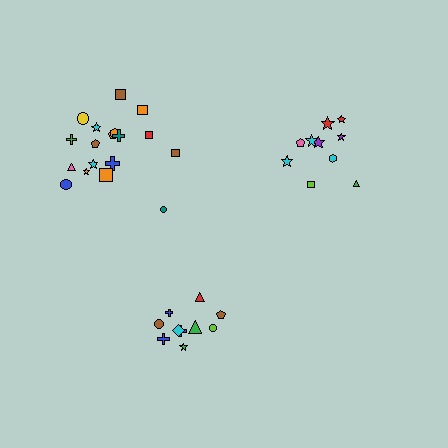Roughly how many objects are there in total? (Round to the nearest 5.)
Roughly 40 objects in total.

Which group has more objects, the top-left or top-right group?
The top-left group.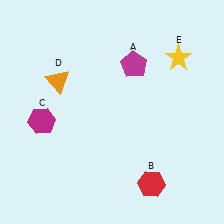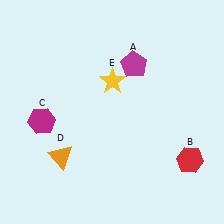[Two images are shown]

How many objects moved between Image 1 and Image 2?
3 objects moved between the two images.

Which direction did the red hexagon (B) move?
The red hexagon (B) moved right.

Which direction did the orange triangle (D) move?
The orange triangle (D) moved down.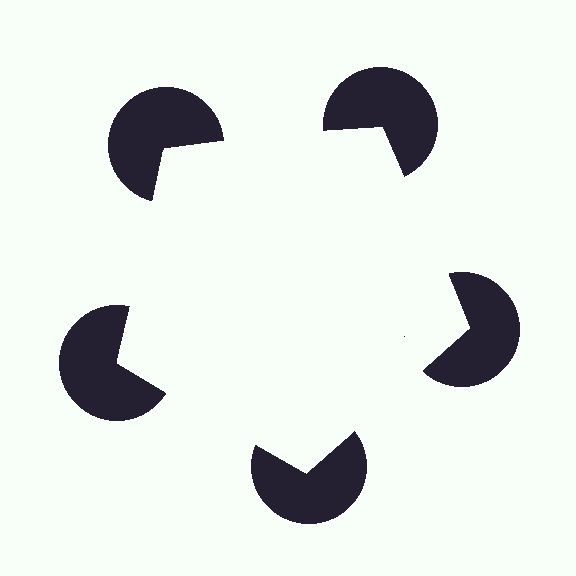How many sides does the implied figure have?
5 sides.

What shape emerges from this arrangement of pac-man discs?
An illusory pentagon — its edges are inferred from the aligned wedge cuts in the pac-man discs, not physically drawn.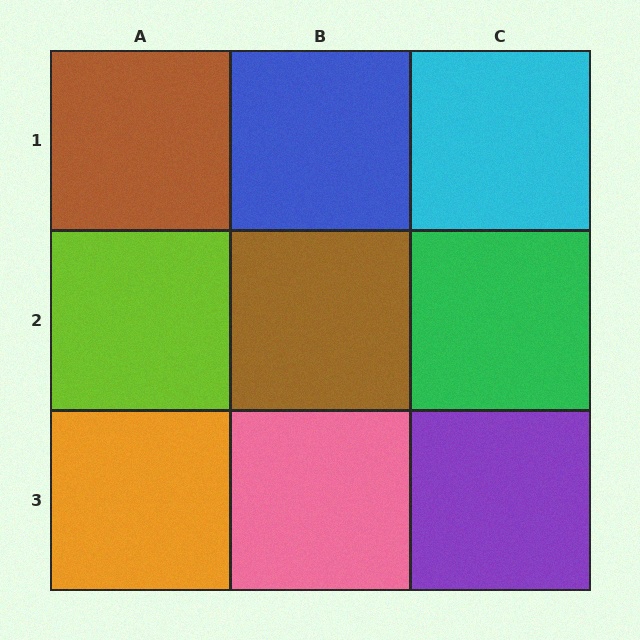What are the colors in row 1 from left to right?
Brown, blue, cyan.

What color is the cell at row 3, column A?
Orange.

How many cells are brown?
2 cells are brown.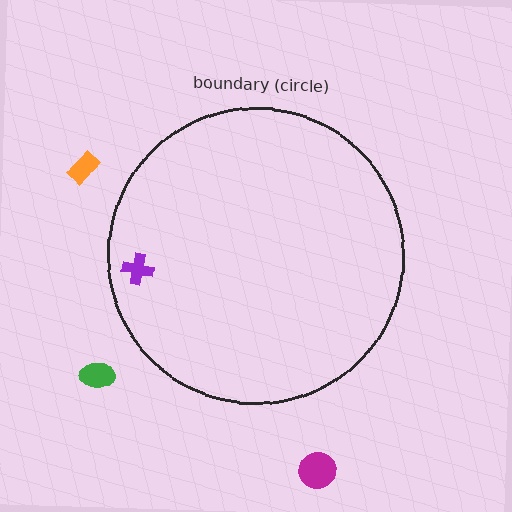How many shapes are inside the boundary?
1 inside, 3 outside.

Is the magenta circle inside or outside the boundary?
Outside.